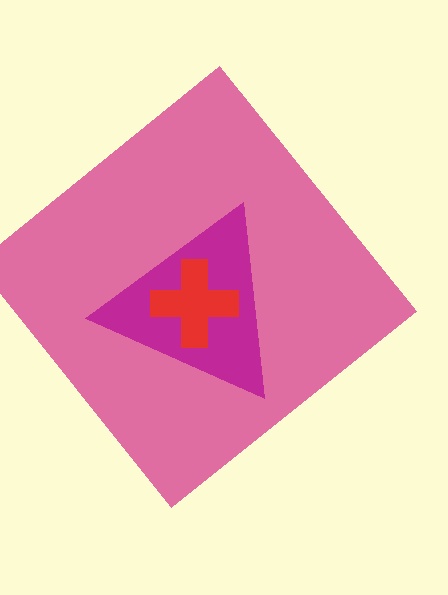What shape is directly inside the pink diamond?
The magenta triangle.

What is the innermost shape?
The red cross.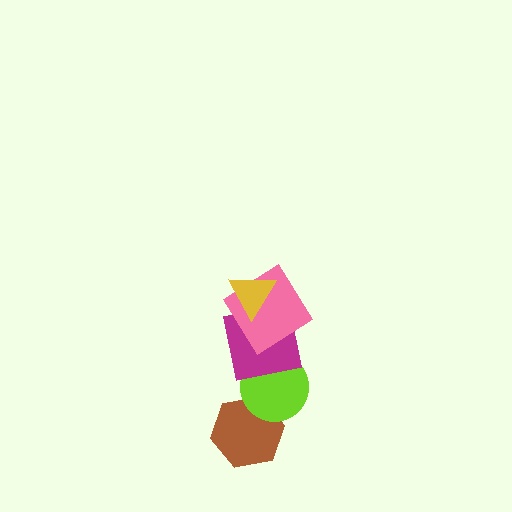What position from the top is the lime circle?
The lime circle is 4th from the top.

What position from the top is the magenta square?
The magenta square is 3rd from the top.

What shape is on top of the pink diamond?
The yellow triangle is on top of the pink diamond.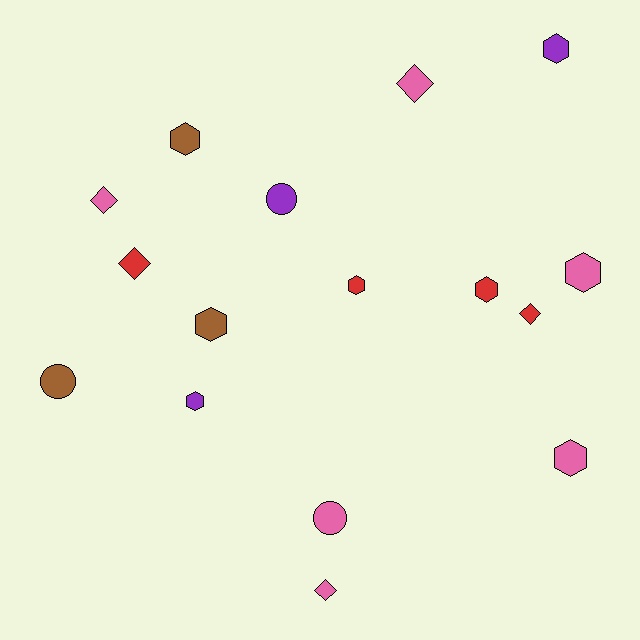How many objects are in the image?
There are 16 objects.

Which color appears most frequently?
Pink, with 6 objects.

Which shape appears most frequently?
Hexagon, with 8 objects.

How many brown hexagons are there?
There are 2 brown hexagons.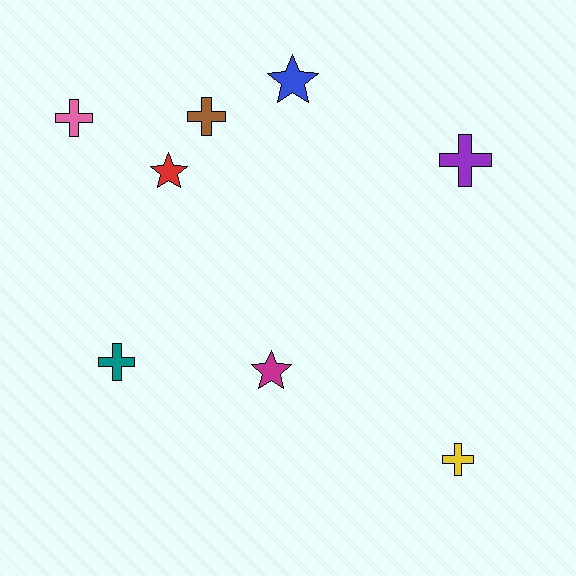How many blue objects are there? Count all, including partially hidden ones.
There is 1 blue object.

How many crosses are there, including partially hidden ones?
There are 5 crosses.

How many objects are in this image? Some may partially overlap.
There are 8 objects.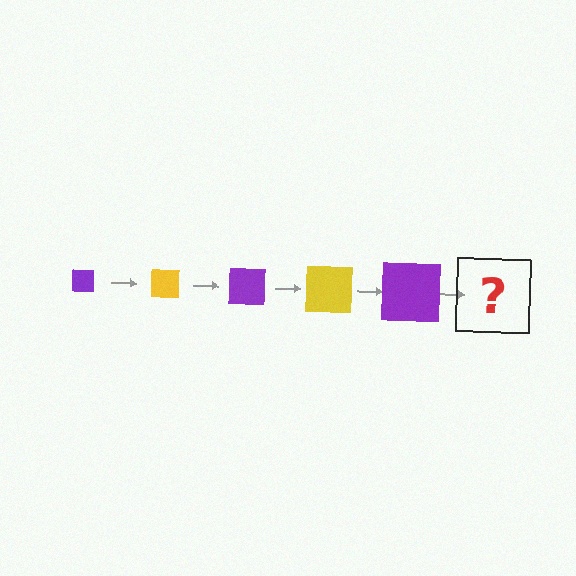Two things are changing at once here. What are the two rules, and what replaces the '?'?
The two rules are that the square grows larger each step and the color cycles through purple and yellow. The '?' should be a yellow square, larger than the previous one.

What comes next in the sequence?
The next element should be a yellow square, larger than the previous one.